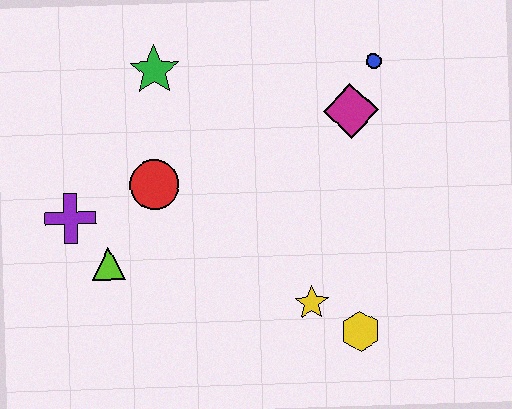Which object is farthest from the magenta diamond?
The purple cross is farthest from the magenta diamond.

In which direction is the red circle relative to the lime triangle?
The red circle is above the lime triangle.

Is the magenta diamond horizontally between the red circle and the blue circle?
Yes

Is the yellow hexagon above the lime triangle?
No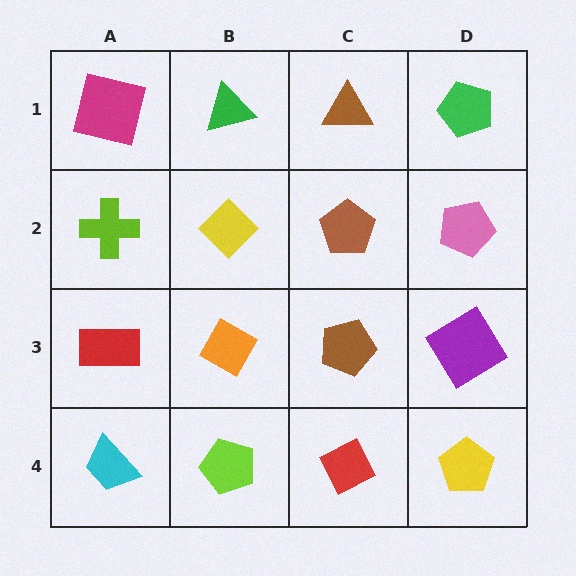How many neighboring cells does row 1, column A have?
2.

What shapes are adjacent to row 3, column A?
A lime cross (row 2, column A), a cyan trapezoid (row 4, column A), an orange diamond (row 3, column B).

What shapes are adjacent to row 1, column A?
A lime cross (row 2, column A), a green triangle (row 1, column B).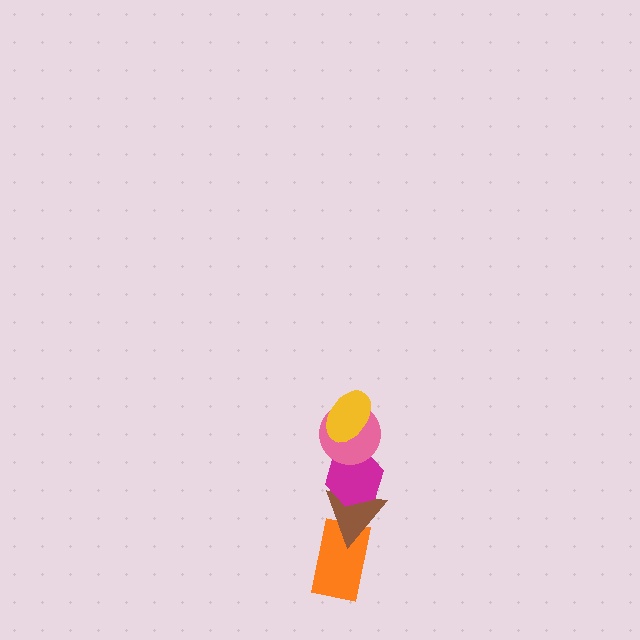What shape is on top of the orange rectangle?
The brown triangle is on top of the orange rectangle.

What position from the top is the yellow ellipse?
The yellow ellipse is 1st from the top.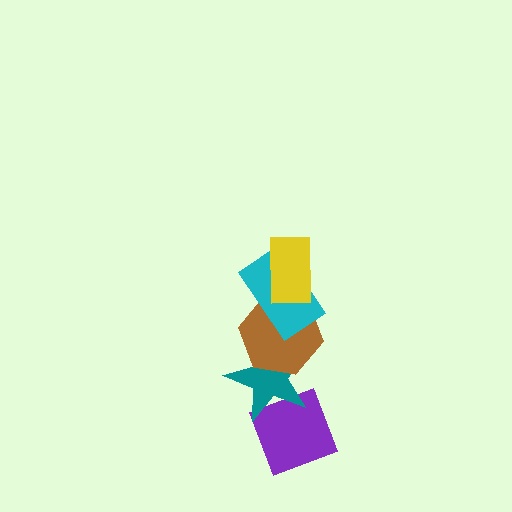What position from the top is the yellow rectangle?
The yellow rectangle is 1st from the top.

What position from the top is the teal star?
The teal star is 4th from the top.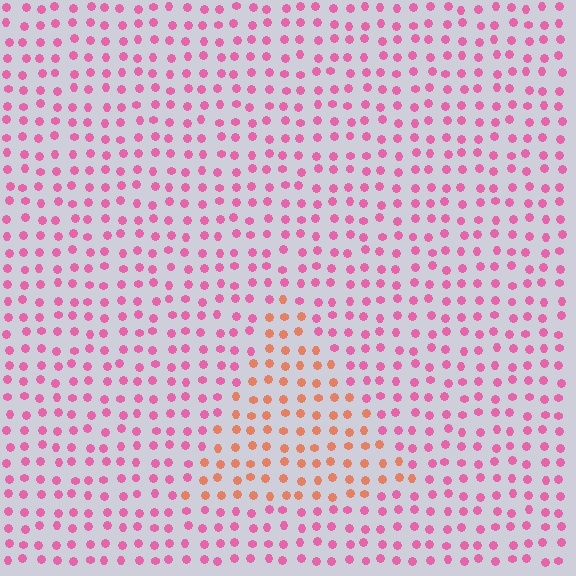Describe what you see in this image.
The image is filled with small pink elements in a uniform arrangement. A triangle-shaped region is visible where the elements are tinted to a slightly different hue, forming a subtle color boundary.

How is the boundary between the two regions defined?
The boundary is defined purely by a slight shift in hue (about 46 degrees). Spacing, size, and orientation are identical on both sides.